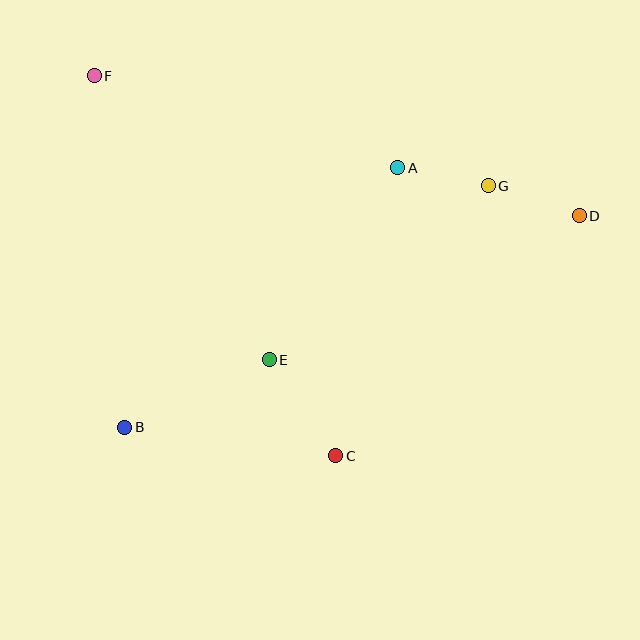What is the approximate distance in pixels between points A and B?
The distance between A and B is approximately 377 pixels.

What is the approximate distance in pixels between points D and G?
The distance between D and G is approximately 96 pixels.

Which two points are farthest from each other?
Points D and F are farthest from each other.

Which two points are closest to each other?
Points A and G are closest to each other.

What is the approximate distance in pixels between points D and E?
The distance between D and E is approximately 342 pixels.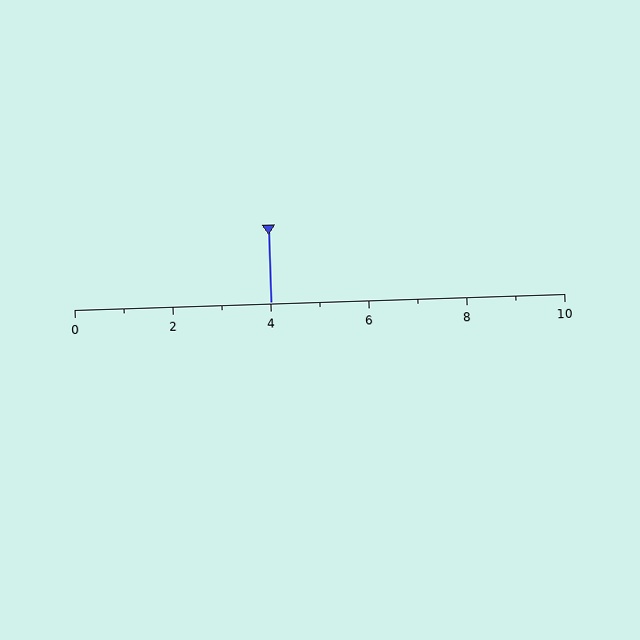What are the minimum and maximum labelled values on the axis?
The axis runs from 0 to 10.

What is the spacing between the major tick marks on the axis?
The major ticks are spaced 2 apart.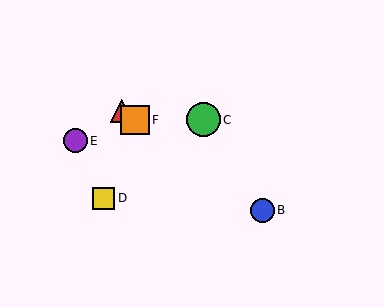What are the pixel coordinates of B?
Object B is at (262, 210).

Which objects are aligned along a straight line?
Objects A, B, F are aligned along a straight line.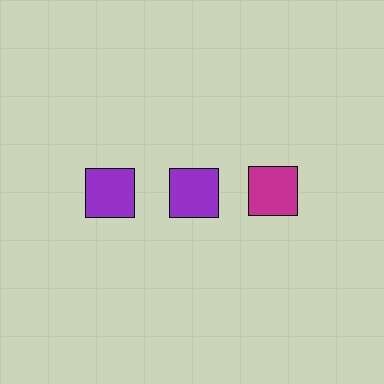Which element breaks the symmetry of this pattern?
The magenta square in the top row, center column breaks the symmetry. All other shapes are purple squares.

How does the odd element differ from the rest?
It has a different color: magenta instead of purple.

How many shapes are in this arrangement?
There are 3 shapes arranged in a grid pattern.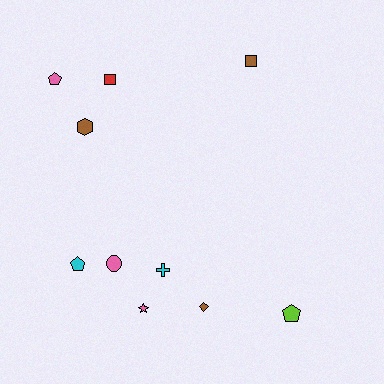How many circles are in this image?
There is 1 circle.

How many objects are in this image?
There are 10 objects.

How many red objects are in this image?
There is 1 red object.